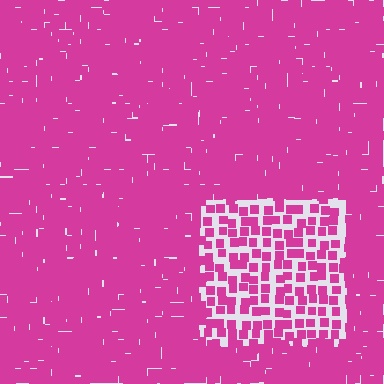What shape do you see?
I see a rectangle.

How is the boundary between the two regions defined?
The boundary is defined by a change in element density (approximately 2.4x ratio). All elements are the same color, size, and shape.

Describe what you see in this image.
The image contains small magenta elements arranged at two different densities. A rectangle-shaped region is visible where the elements are less densely packed than the surrounding area.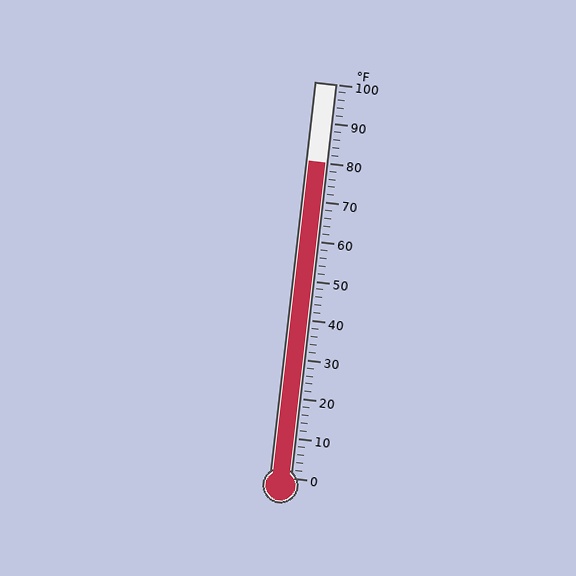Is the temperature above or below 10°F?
The temperature is above 10°F.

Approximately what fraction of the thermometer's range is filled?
The thermometer is filled to approximately 80% of its range.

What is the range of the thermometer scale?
The thermometer scale ranges from 0°F to 100°F.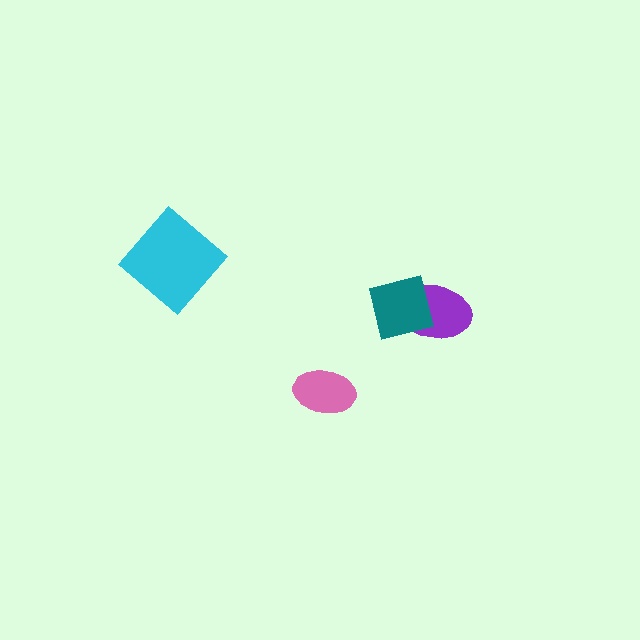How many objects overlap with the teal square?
1 object overlaps with the teal square.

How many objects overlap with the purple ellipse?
1 object overlaps with the purple ellipse.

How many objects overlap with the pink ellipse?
0 objects overlap with the pink ellipse.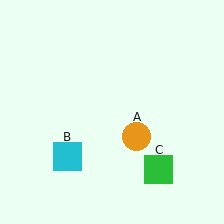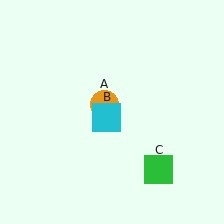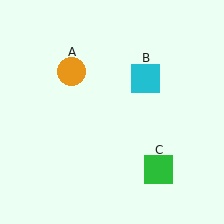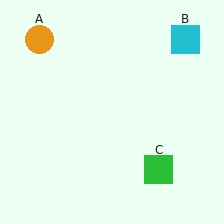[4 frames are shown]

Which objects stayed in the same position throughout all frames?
Green square (object C) remained stationary.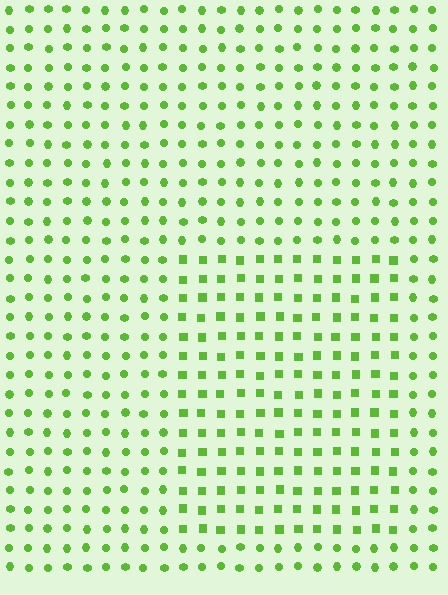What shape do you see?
I see a rectangle.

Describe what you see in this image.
The image is filled with small lime elements arranged in a uniform grid. A rectangle-shaped region contains squares, while the surrounding area contains circles. The boundary is defined purely by the change in element shape.